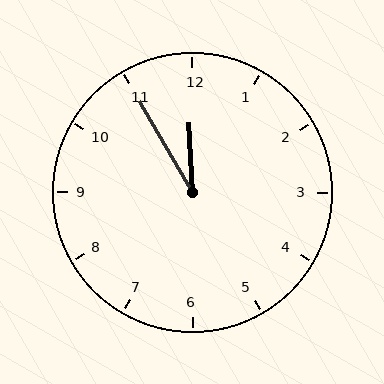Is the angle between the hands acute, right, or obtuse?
It is acute.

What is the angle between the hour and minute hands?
Approximately 28 degrees.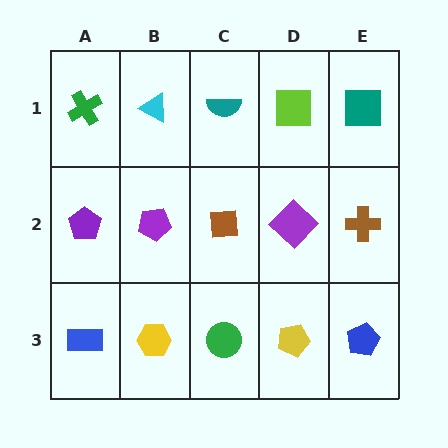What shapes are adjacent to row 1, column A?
A purple pentagon (row 2, column A), a cyan triangle (row 1, column B).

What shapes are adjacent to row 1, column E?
A brown cross (row 2, column E), a lime square (row 1, column D).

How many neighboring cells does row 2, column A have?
3.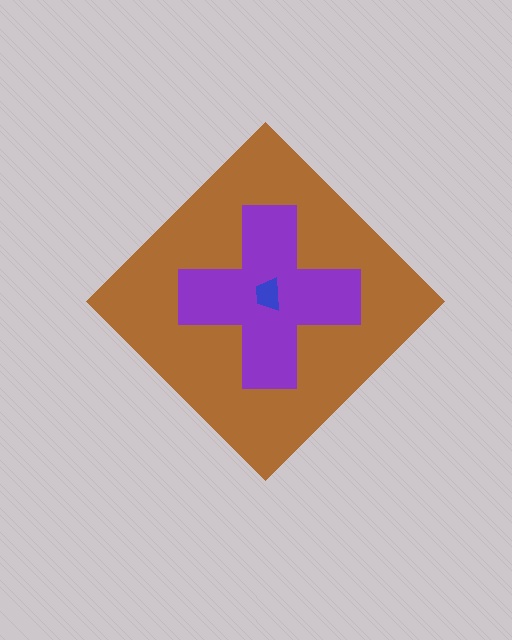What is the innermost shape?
The blue trapezoid.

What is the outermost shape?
The brown diamond.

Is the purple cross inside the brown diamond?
Yes.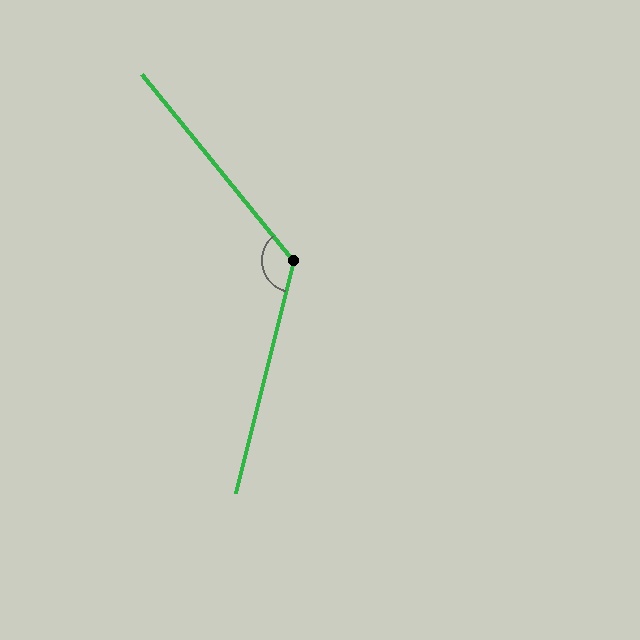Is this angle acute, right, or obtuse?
It is obtuse.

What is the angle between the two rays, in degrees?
Approximately 127 degrees.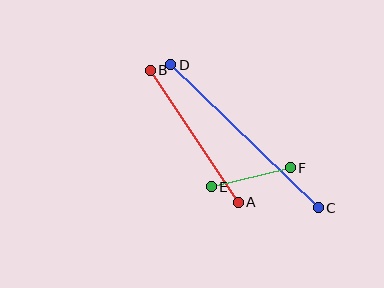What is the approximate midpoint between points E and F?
The midpoint is at approximately (251, 177) pixels.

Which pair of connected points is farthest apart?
Points C and D are farthest apart.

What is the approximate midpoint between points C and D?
The midpoint is at approximately (245, 136) pixels.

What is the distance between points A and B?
The distance is approximately 159 pixels.